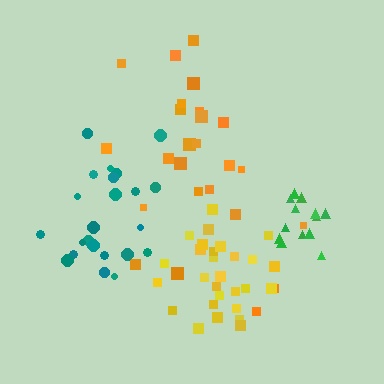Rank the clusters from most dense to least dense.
green, yellow, teal, orange.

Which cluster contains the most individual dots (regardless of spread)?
Yellow (28).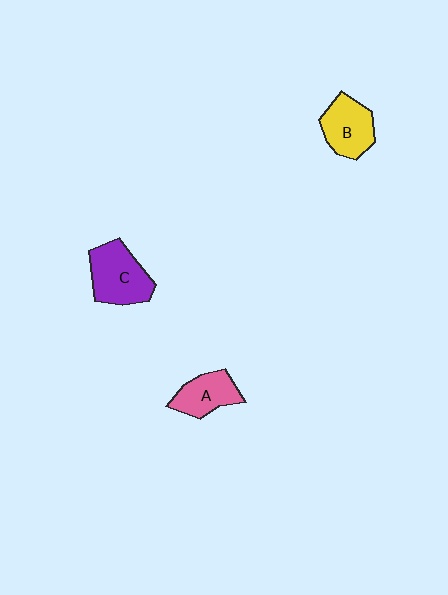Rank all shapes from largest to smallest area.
From largest to smallest: C (purple), B (yellow), A (pink).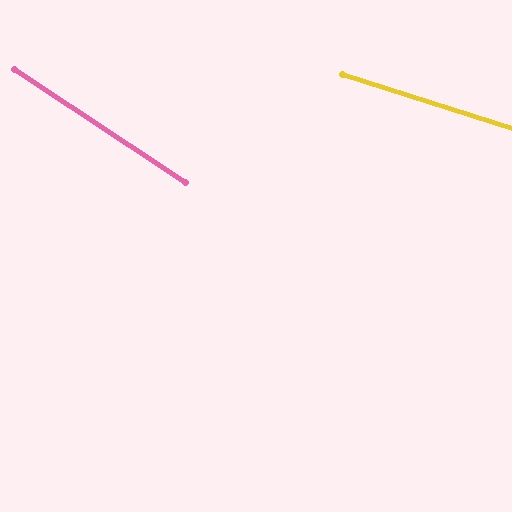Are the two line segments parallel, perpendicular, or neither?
Neither parallel nor perpendicular — they differ by about 16°.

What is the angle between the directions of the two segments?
Approximately 16 degrees.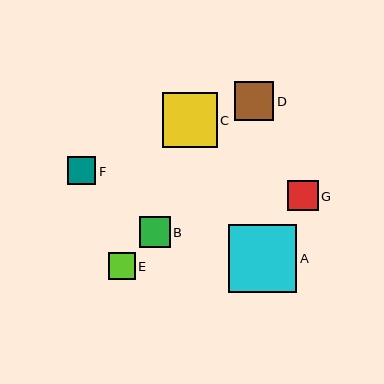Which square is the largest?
Square A is the largest with a size of approximately 69 pixels.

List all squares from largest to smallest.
From largest to smallest: A, C, D, B, G, F, E.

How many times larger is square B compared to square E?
Square B is approximately 1.1 times the size of square E.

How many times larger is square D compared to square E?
Square D is approximately 1.4 times the size of square E.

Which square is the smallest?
Square E is the smallest with a size of approximately 27 pixels.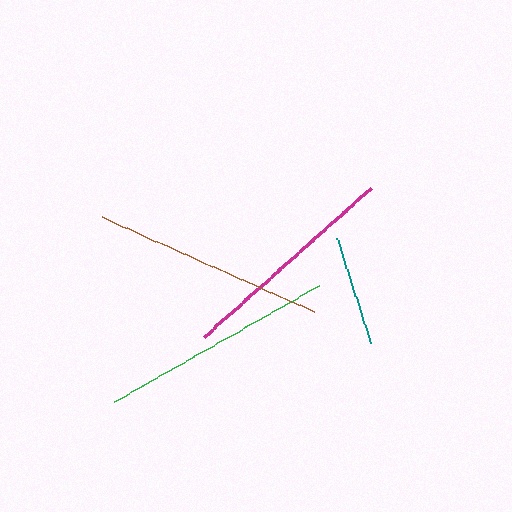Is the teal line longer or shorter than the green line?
The green line is longer than the teal line.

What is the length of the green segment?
The green segment is approximately 236 pixels long.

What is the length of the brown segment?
The brown segment is approximately 233 pixels long.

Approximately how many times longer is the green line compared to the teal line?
The green line is approximately 2.1 times the length of the teal line.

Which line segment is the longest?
The green line is the longest at approximately 236 pixels.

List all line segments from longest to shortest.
From longest to shortest: green, brown, magenta, teal.